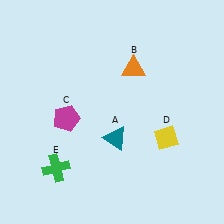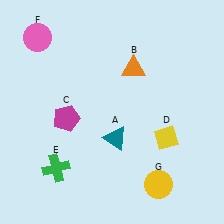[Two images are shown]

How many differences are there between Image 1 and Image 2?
There are 2 differences between the two images.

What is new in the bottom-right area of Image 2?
A yellow circle (G) was added in the bottom-right area of Image 2.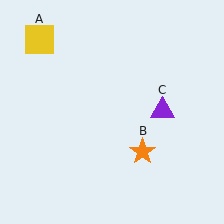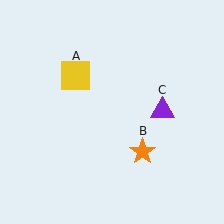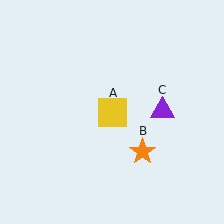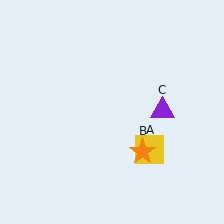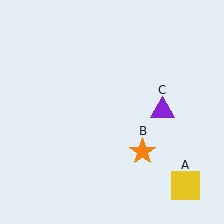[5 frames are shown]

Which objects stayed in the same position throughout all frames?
Orange star (object B) and purple triangle (object C) remained stationary.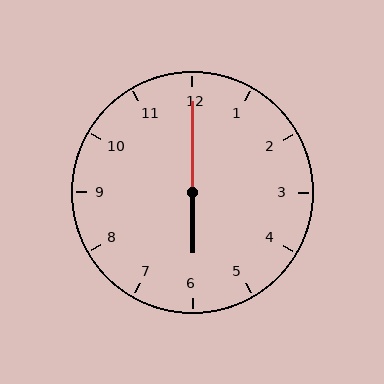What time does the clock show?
6:00.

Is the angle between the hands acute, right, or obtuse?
It is obtuse.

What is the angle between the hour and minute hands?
Approximately 180 degrees.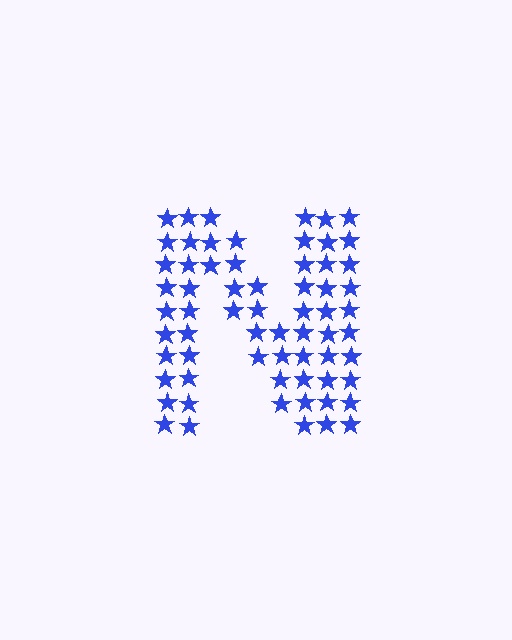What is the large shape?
The large shape is the letter N.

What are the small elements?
The small elements are stars.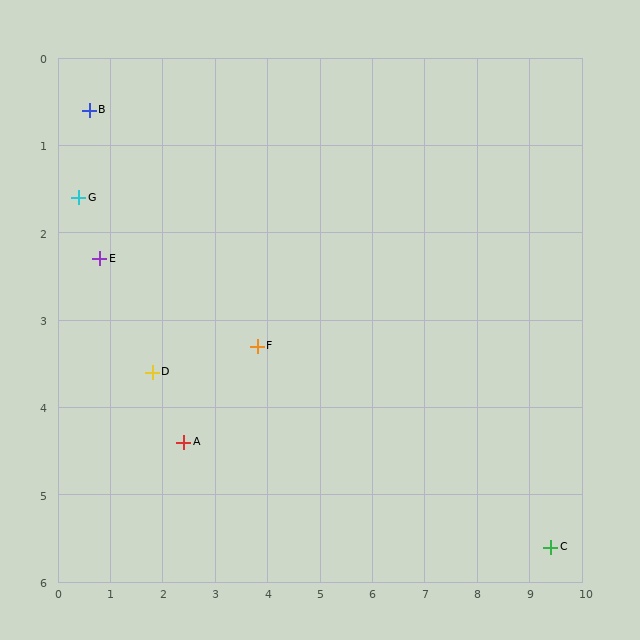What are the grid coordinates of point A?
Point A is at approximately (2.4, 4.4).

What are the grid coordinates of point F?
Point F is at approximately (3.8, 3.3).